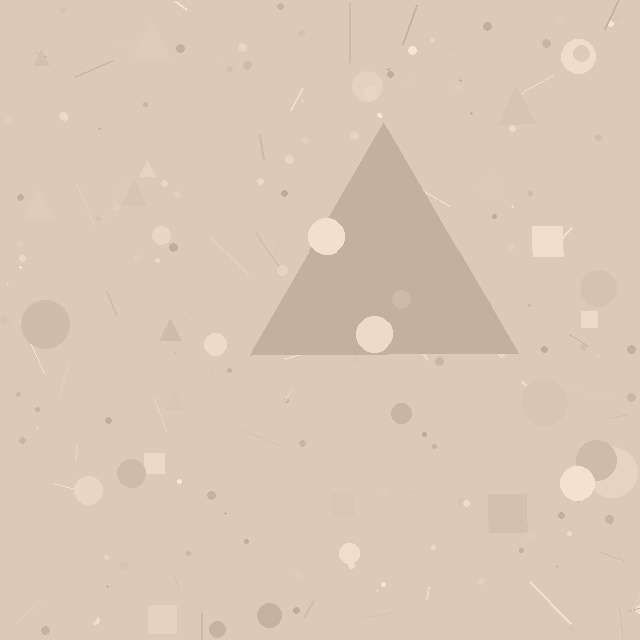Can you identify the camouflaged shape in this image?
The camouflaged shape is a triangle.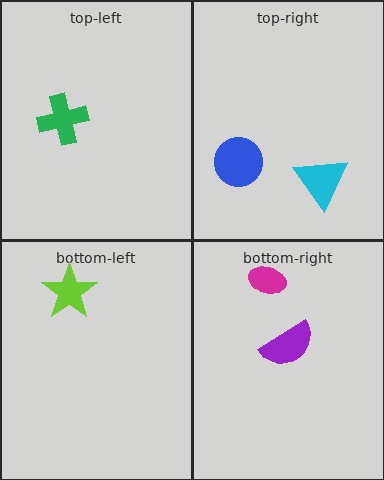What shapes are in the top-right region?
The cyan triangle, the blue circle.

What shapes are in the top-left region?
The green cross.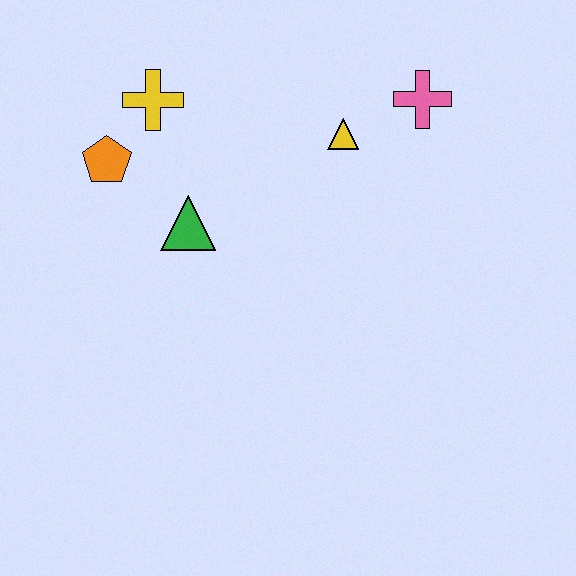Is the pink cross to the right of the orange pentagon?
Yes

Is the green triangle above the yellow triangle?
No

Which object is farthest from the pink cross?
The orange pentagon is farthest from the pink cross.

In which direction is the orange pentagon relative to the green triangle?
The orange pentagon is to the left of the green triangle.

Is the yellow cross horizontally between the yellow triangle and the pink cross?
No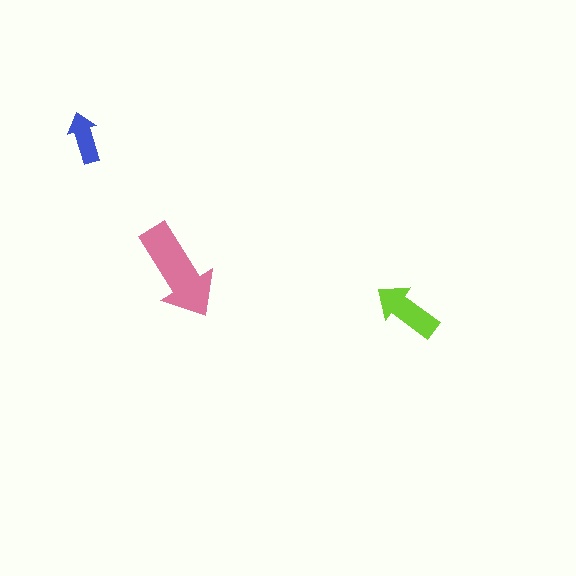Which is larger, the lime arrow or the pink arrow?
The pink one.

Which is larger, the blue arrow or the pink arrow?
The pink one.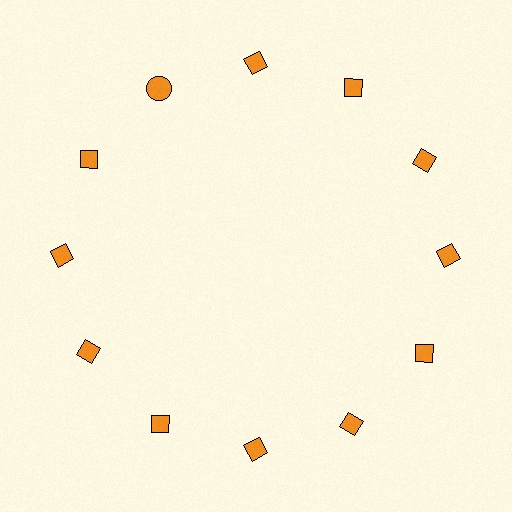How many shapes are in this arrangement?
There are 12 shapes arranged in a ring pattern.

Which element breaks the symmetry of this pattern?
The orange circle at roughly the 11 o'clock position breaks the symmetry. All other shapes are orange diamonds.